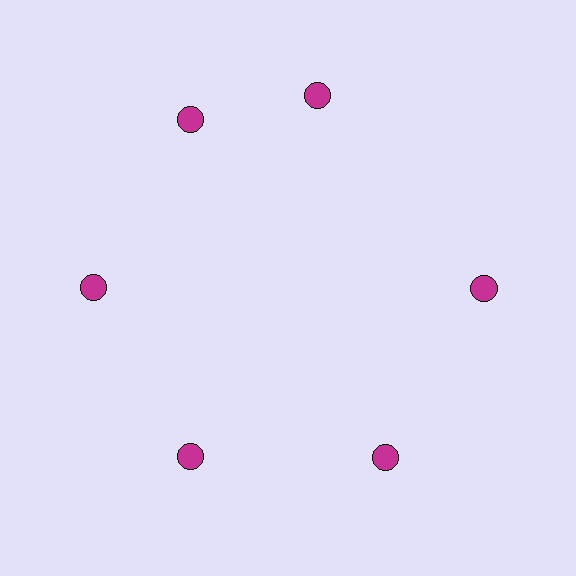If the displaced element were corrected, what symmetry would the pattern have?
It would have 6-fold rotational symmetry — the pattern would map onto itself every 60 degrees.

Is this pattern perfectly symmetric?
No. The 6 magenta circles are arranged in a ring, but one element near the 1 o'clock position is rotated out of alignment along the ring, breaking the 6-fold rotational symmetry.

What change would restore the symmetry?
The symmetry would be restored by rotating it back into even spacing with its neighbors so that all 6 circles sit at equal angles and equal distance from the center.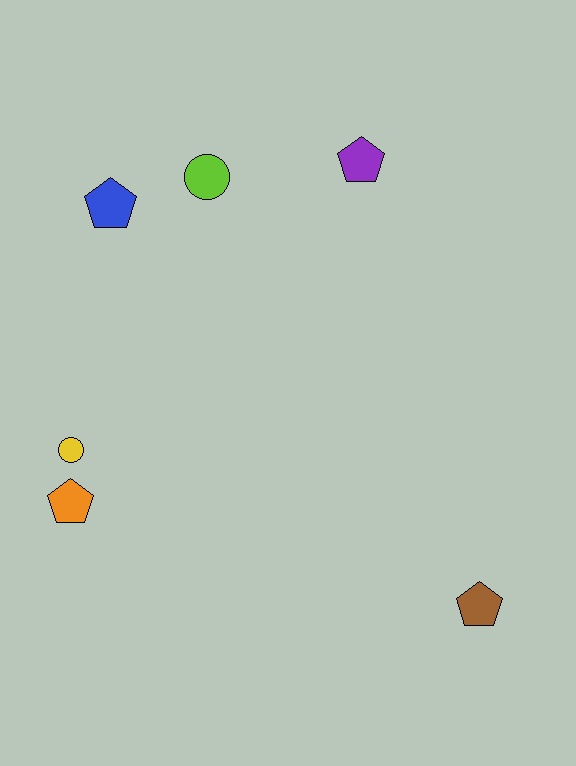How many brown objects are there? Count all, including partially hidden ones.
There is 1 brown object.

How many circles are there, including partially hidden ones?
There are 2 circles.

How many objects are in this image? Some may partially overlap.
There are 6 objects.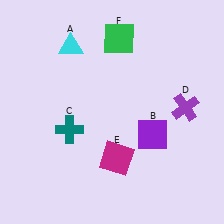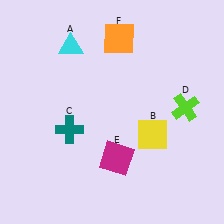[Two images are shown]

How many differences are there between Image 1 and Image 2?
There are 3 differences between the two images.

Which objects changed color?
B changed from purple to yellow. D changed from purple to lime. F changed from green to orange.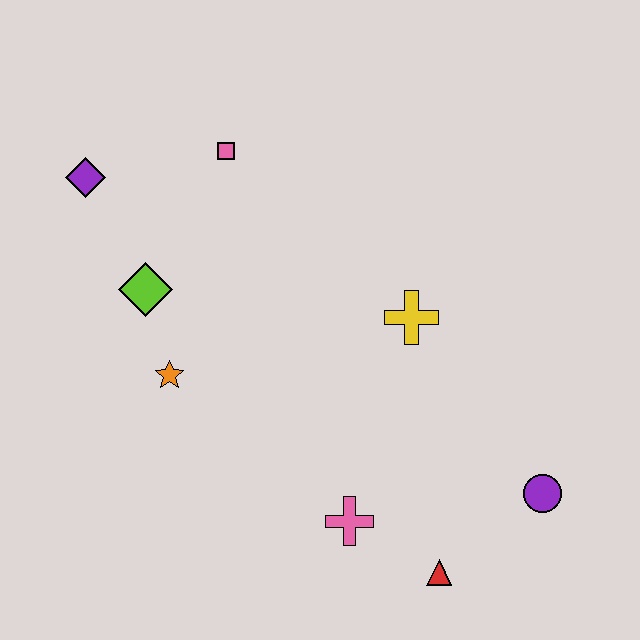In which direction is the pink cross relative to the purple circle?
The pink cross is to the left of the purple circle.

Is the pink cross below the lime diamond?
Yes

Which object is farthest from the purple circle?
The purple diamond is farthest from the purple circle.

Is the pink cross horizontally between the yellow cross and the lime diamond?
Yes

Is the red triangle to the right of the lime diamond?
Yes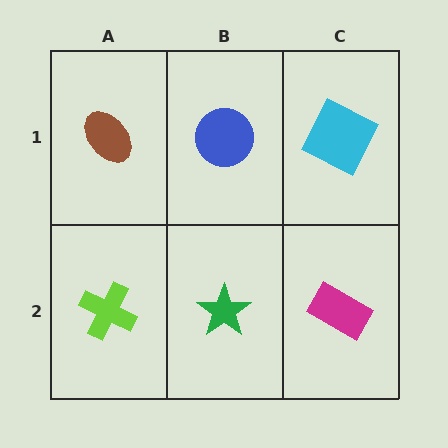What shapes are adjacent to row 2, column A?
A brown ellipse (row 1, column A), a green star (row 2, column B).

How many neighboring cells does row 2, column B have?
3.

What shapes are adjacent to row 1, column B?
A green star (row 2, column B), a brown ellipse (row 1, column A), a cyan square (row 1, column C).